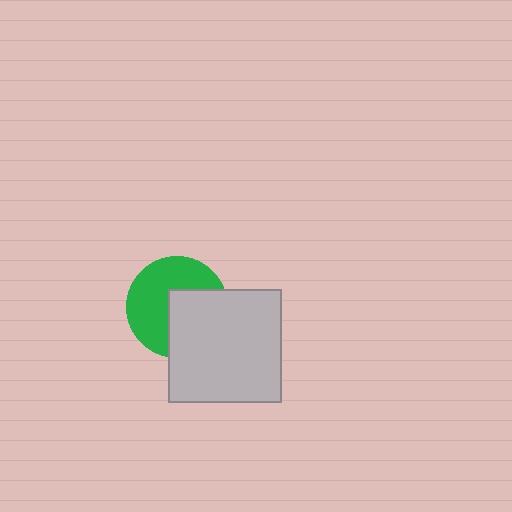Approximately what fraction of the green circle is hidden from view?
Roughly 44% of the green circle is hidden behind the light gray square.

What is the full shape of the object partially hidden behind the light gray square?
The partially hidden object is a green circle.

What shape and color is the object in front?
The object in front is a light gray square.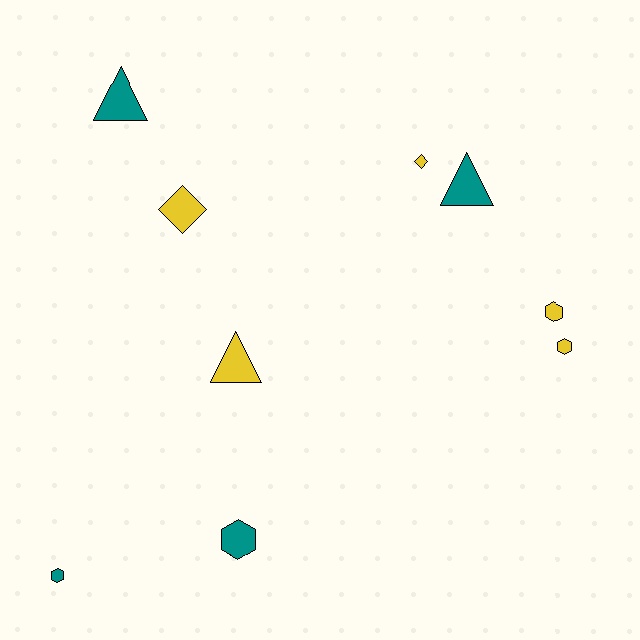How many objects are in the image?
There are 9 objects.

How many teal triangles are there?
There are 2 teal triangles.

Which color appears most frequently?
Yellow, with 5 objects.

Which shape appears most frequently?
Hexagon, with 4 objects.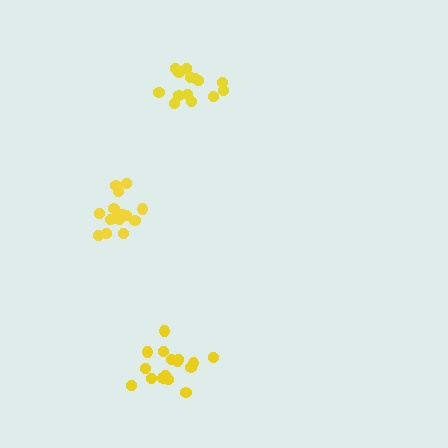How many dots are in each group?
Group 1: 14 dots, Group 2: 16 dots, Group 3: 15 dots (45 total).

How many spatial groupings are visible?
There are 3 spatial groupings.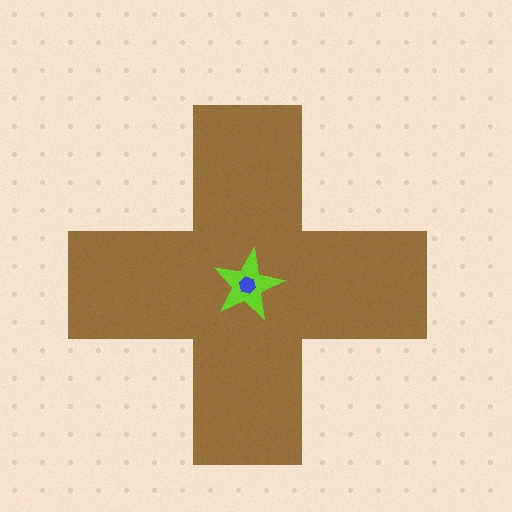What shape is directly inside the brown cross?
The lime star.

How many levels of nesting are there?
3.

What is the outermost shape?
The brown cross.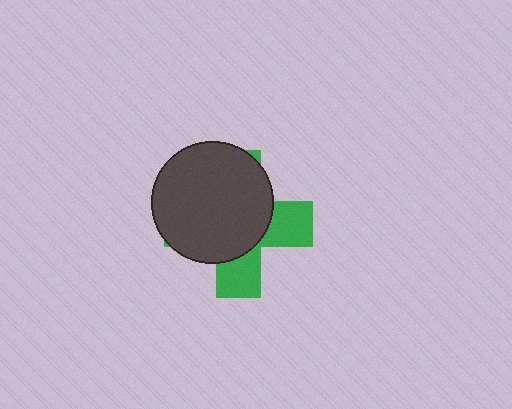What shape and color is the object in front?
The object in front is a dark gray circle.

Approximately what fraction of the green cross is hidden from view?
Roughly 65% of the green cross is hidden behind the dark gray circle.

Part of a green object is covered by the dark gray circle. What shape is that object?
It is a cross.